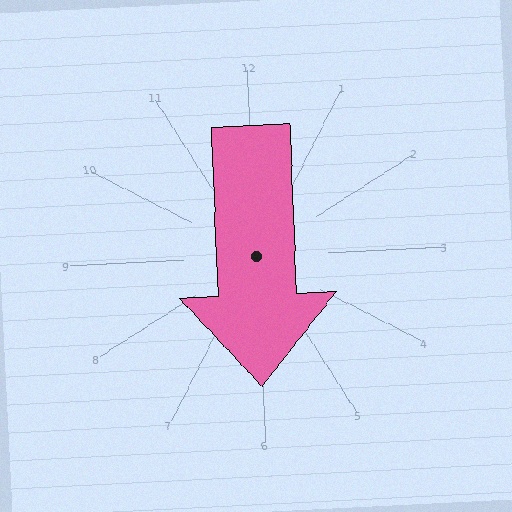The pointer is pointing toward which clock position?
Roughly 6 o'clock.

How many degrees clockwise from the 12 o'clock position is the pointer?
Approximately 180 degrees.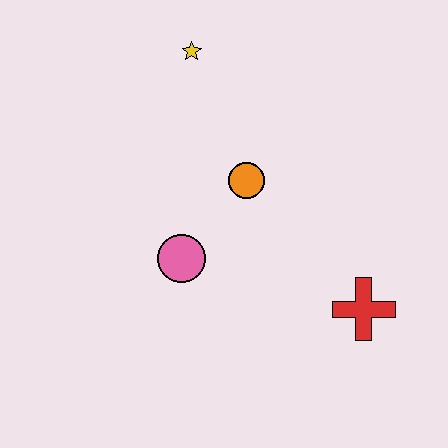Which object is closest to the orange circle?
The pink circle is closest to the orange circle.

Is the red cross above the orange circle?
No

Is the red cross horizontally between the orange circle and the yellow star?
No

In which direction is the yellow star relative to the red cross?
The yellow star is above the red cross.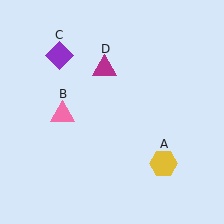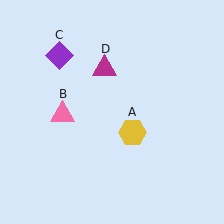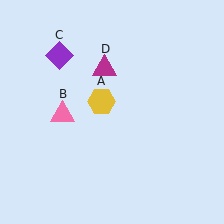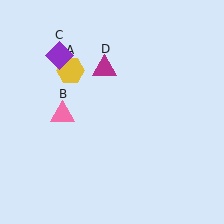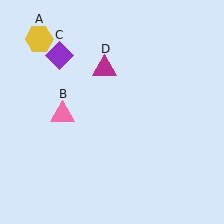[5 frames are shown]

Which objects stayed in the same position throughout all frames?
Pink triangle (object B) and purple diamond (object C) and magenta triangle (object D) remained stationary.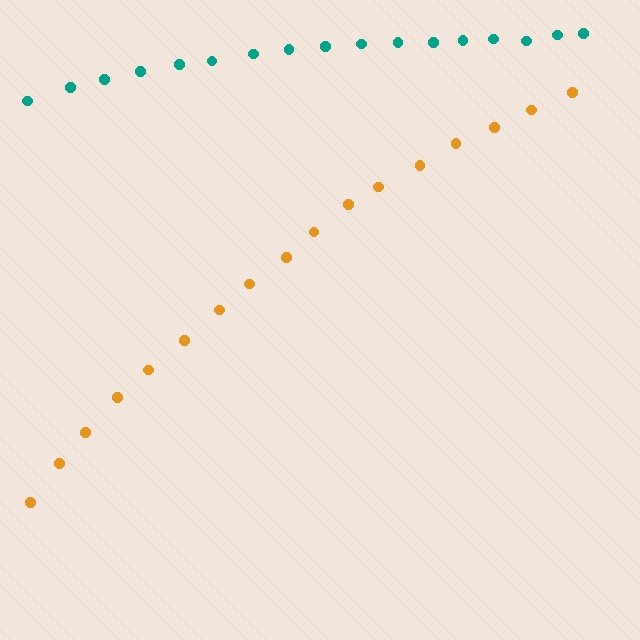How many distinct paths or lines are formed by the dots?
There are 2 distinct paths.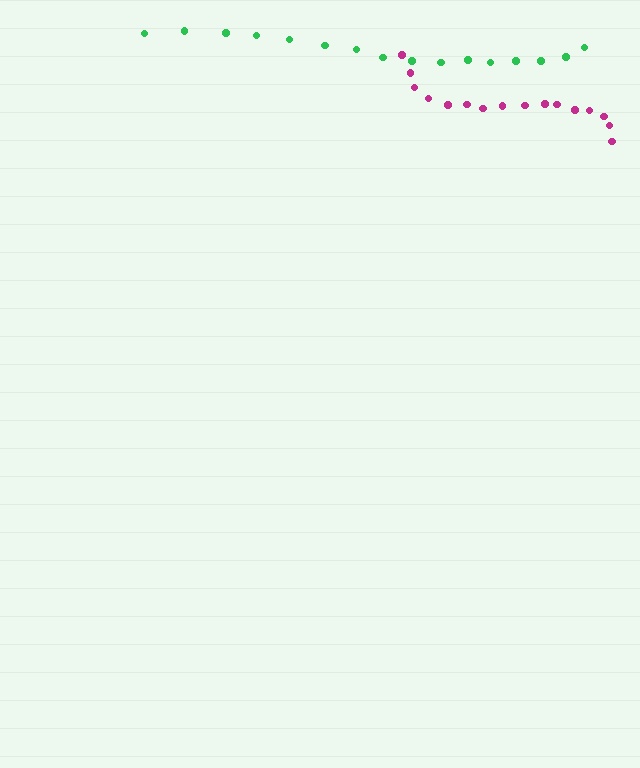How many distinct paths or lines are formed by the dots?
There are 2 distinct paths.